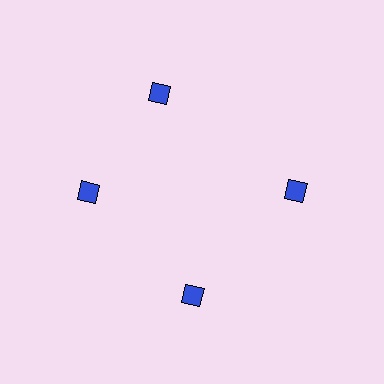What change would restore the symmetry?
The symmetry would be restored by rotating it back into even spacing with its neighbors so that all 4 squares sit at equal angles and equal distance from the center.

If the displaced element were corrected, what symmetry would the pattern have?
It would have 4-fold rotational symmetry — the pattern would map onto itself every 90 degrees.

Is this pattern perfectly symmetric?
No. The 4 blue squares are arranged in a ring, but one element near the 12 o'clock position is rotated out of alignment along the ring, breaking the 4-fold rotational symmetry.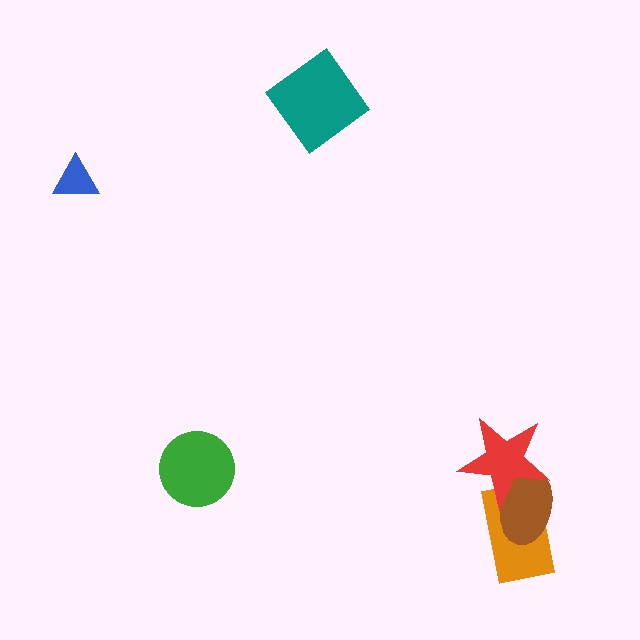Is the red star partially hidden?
No, no other shape covers it.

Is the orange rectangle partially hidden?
Yes, it is partially covered by another shape.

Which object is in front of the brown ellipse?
The red star is in front of the brown ellipse.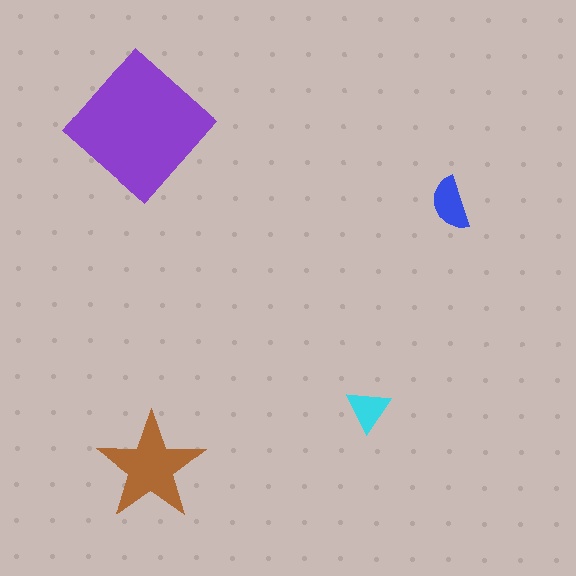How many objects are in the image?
There are 4 objects in the image.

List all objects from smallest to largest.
The cyan triangle, the blue semicircle, the brown star, the purple diamond.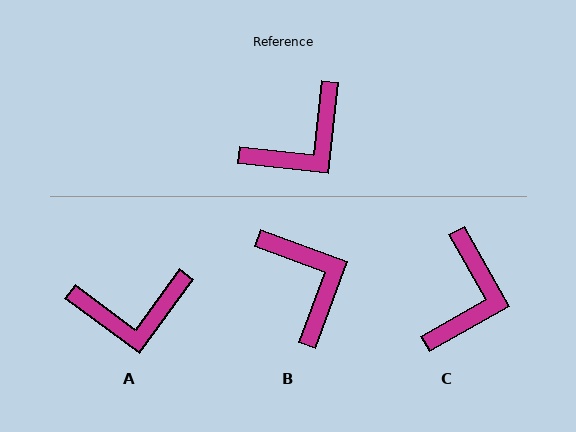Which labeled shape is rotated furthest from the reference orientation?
B, about 76 degrees away.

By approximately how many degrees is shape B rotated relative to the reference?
Approximately 76 degrees counter-clockwise.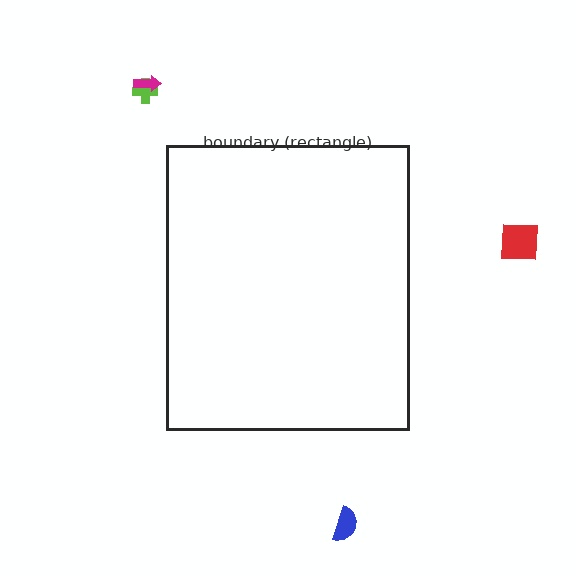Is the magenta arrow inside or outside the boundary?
Outside.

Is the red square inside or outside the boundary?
Outside.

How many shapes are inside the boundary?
0 inside, 4 outside.